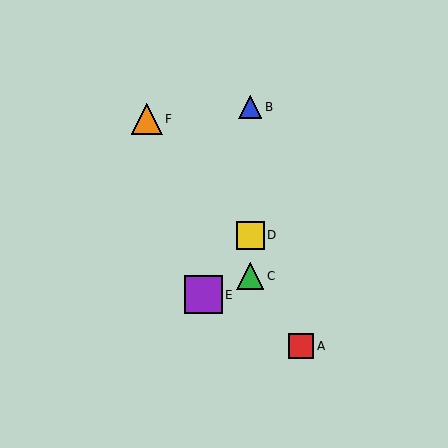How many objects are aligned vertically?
3 objects (B, C, D) are aligned vertically.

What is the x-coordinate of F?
Object F is at x≈147.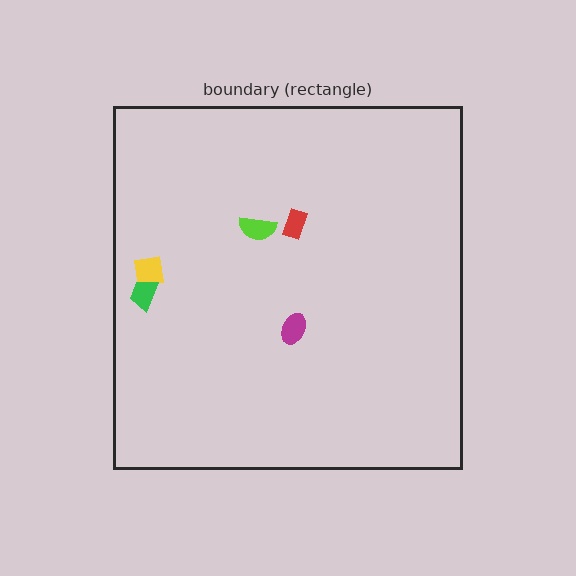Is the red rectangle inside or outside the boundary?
Inside.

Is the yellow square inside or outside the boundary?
Inside.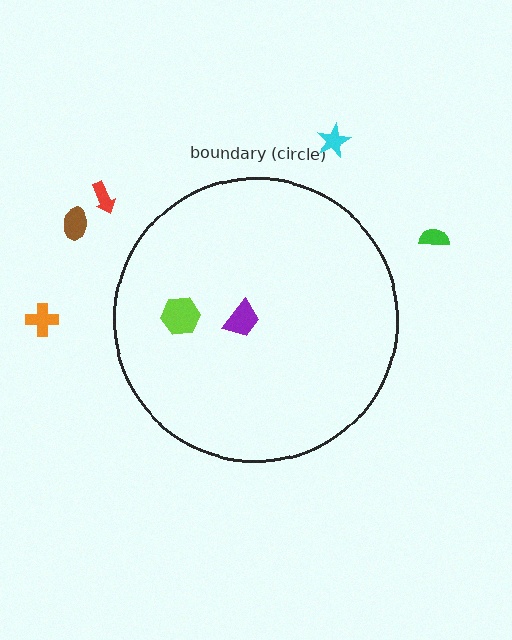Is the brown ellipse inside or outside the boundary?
Outside.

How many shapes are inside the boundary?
2 inside, 5 outside.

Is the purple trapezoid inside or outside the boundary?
Inside.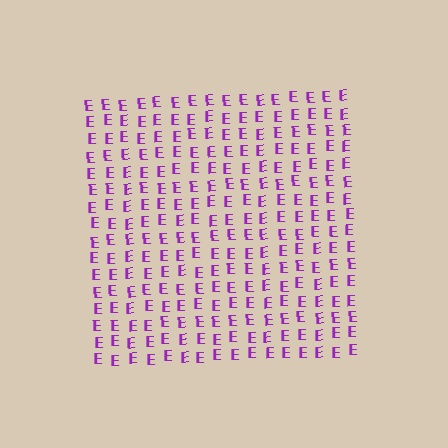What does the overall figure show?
The overall figure shows a square.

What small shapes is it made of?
It is made of small letter E's.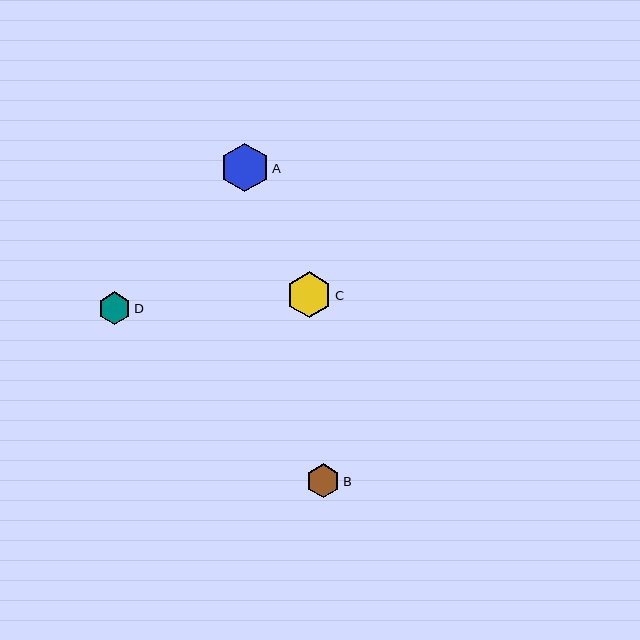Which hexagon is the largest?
Hexagon A is the largest with a size of approximately 49 pixels.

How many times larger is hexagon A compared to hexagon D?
Hexagon A is approximately 1.5 times the size of hexagon D.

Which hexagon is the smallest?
Hexagon D is the smallest with a size of approximately 32 pixels.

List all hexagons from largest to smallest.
From largest to smallest: A, C, B, D.